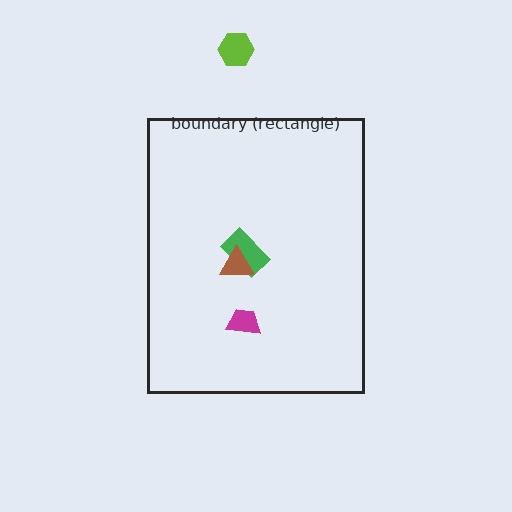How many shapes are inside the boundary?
3 inside, 1 outside.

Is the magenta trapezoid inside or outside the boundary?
Inside.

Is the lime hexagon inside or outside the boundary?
Outside.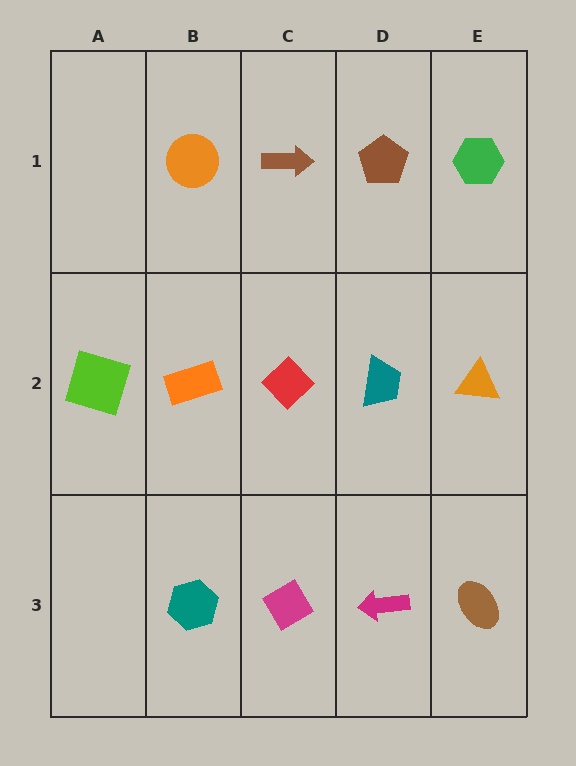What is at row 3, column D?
A magenta arrow.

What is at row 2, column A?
A lime square.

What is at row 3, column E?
A brown ellipse.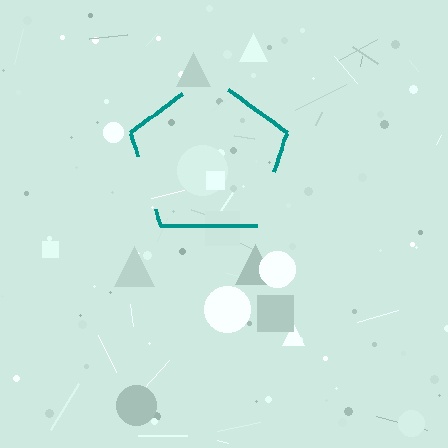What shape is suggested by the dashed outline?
The dashed outline suggests a pentagon.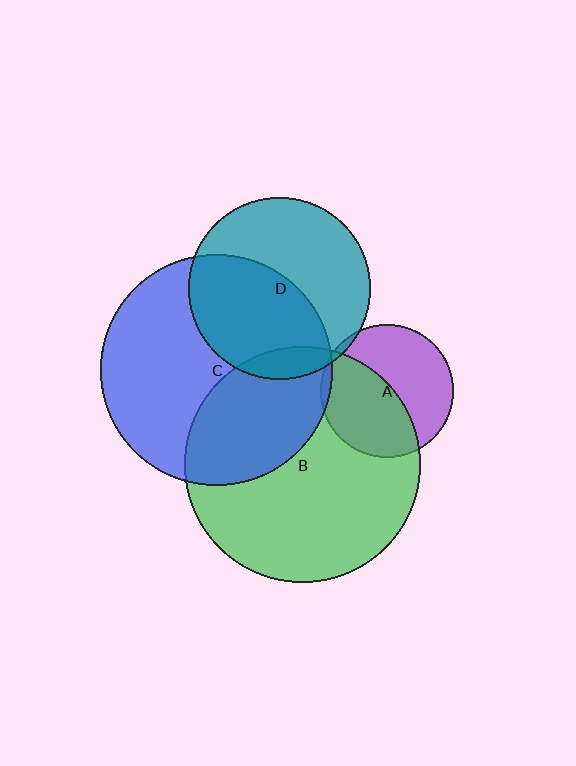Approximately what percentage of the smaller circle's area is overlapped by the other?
Approximately 10%.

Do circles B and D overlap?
Yes.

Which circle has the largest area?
Circle B (green).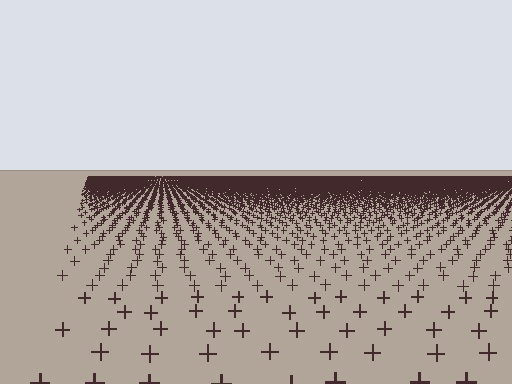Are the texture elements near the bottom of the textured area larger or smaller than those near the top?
Larger. Near the bottom, elements are closer to the viewer and appear at a bigger on-screen size.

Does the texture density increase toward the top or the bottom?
Density increases toward the top.